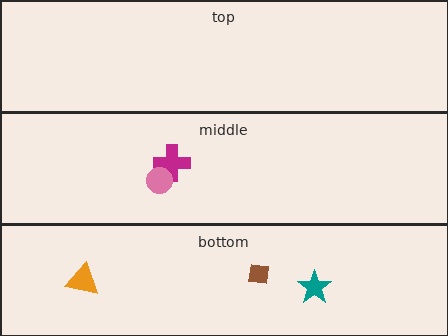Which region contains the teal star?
The bottom region.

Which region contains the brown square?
The bottom region.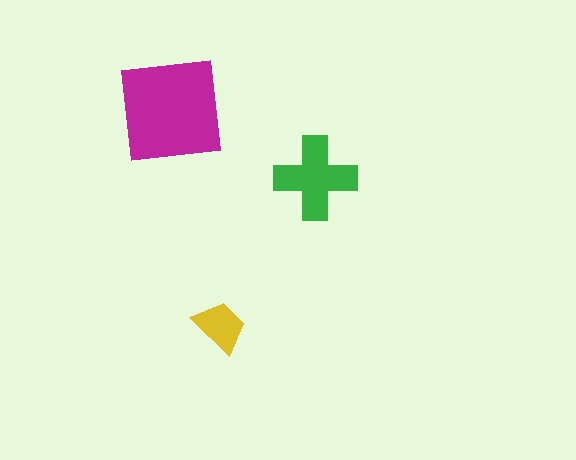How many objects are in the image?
There are 3 objects in the image.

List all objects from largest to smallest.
The magenta square, the green cross, the yellow trapezoid.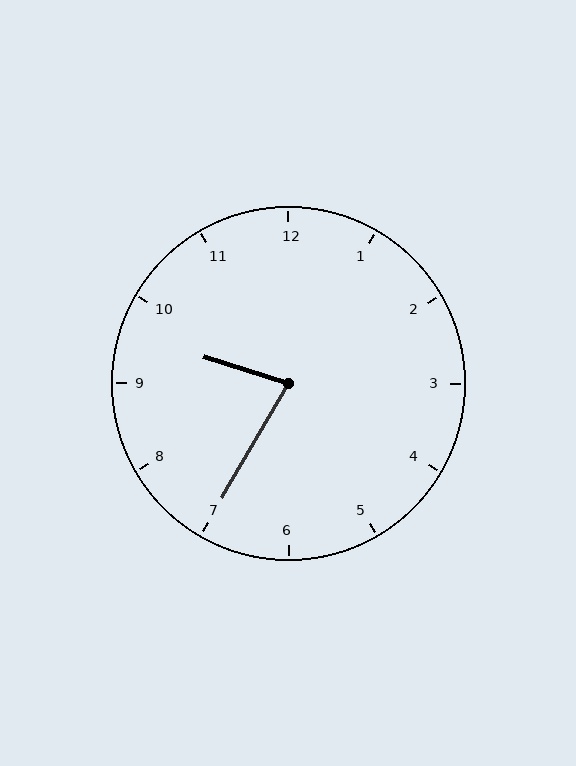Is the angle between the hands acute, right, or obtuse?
It is acute.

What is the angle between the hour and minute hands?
Approximately 78 degrees.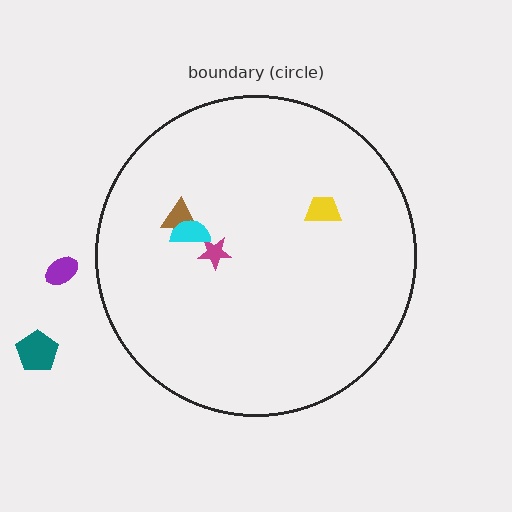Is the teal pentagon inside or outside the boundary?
Outside.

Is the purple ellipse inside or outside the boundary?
Outside.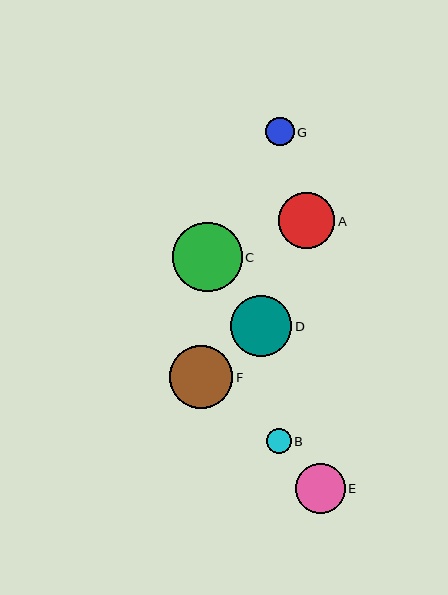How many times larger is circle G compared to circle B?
Circle G is approximately 1.1 times the size of circle B.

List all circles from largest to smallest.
From largest to smallest: C, F, D, A, E, G, B.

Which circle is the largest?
Circle C is the largest with a size of approximately 69 pixels.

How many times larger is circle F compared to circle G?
Circle F is approximately 2.2 times the size of circle G.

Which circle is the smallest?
Circle B is the smallest with a size of approximately 25 pixels.